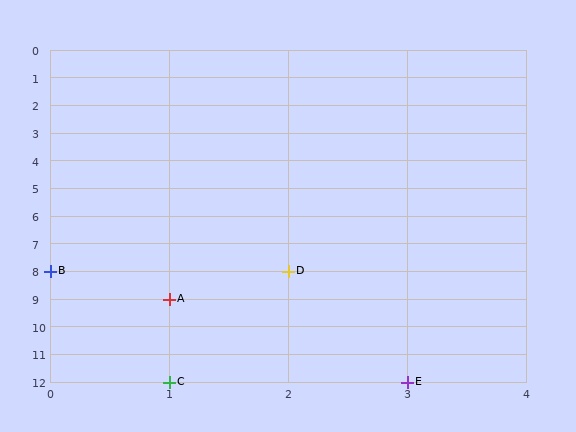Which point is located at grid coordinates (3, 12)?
Point E is at (3, 12).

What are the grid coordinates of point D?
Point D is at grid coordinates (2, 8).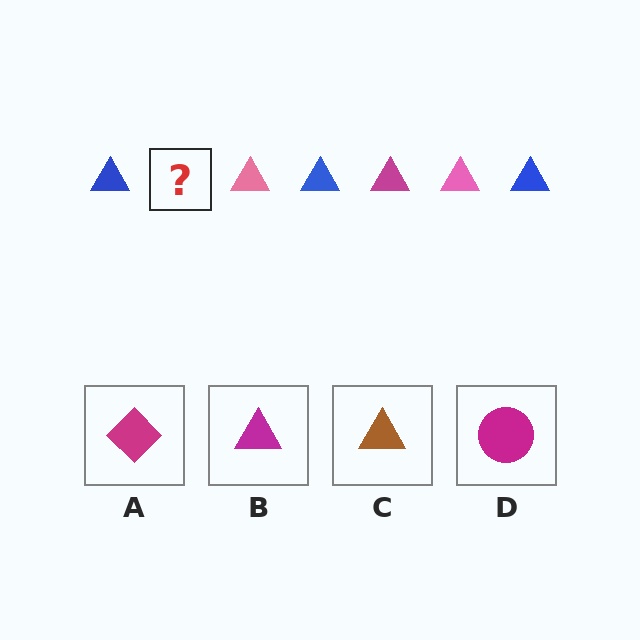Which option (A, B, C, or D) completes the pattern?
B.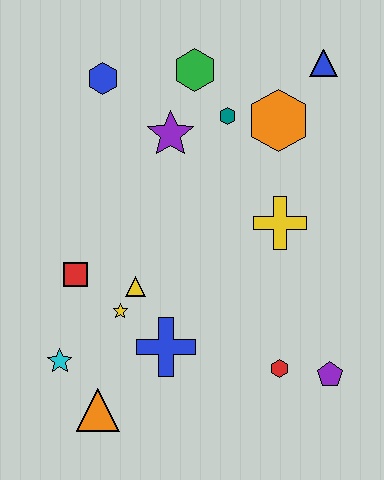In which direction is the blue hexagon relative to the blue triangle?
The blue hexagon is to the left of the blue triangle.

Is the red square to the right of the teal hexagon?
No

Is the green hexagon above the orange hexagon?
Yes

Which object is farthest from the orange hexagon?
The orange triangle is farthest from the orange hexagon.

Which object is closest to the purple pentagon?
The red hexagon is closest to the purple pentagon.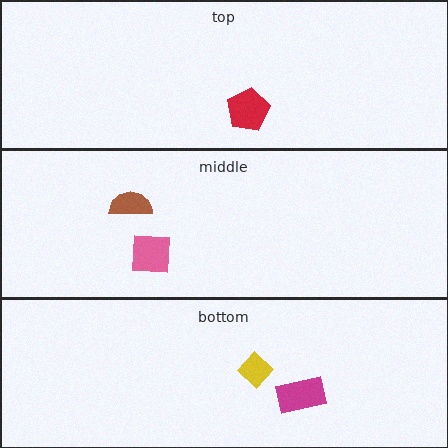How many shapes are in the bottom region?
2.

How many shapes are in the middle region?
2.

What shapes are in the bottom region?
The yellow diamond, the magenta rectangle.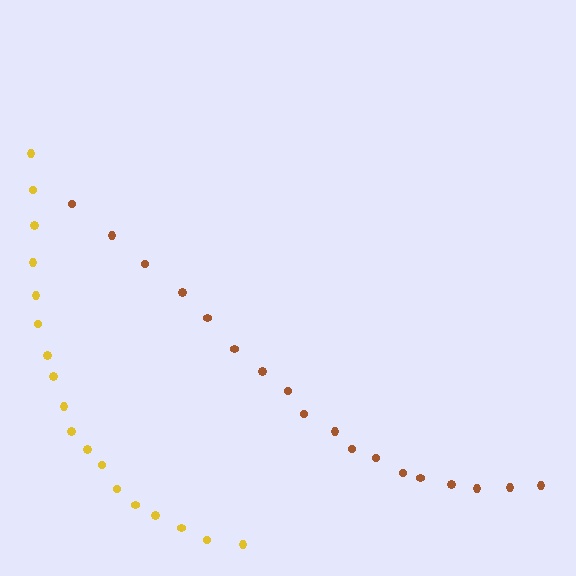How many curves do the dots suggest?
There are 2 distinct paths.